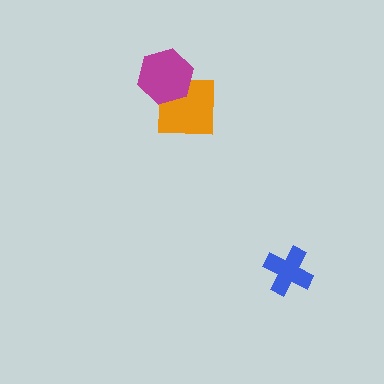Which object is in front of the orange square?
The magenta hexagon is in front of the orange square.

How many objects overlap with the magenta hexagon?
1 object overlaps with the magenta hexagon.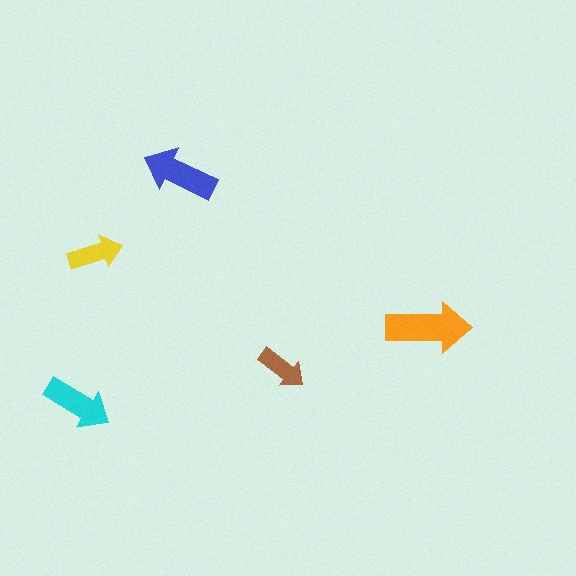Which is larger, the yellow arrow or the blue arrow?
The blue one.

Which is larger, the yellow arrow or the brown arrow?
The yellow one.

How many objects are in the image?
There are 5 objects in the image.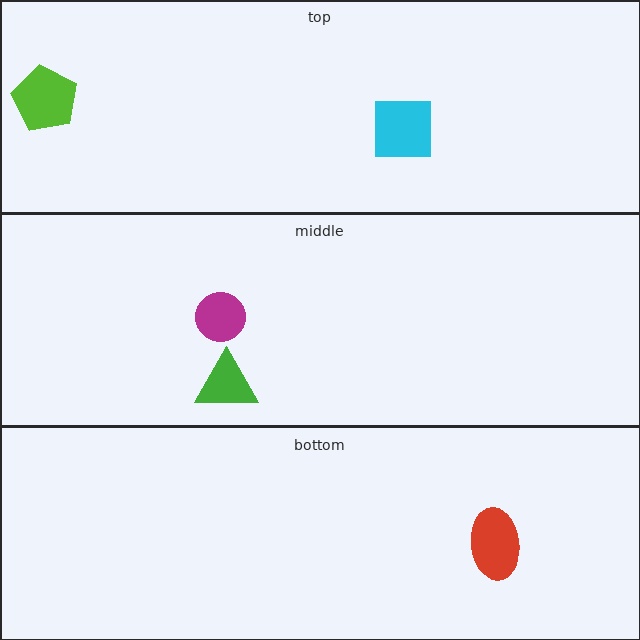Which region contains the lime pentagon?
The top region.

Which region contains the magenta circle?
The middle region.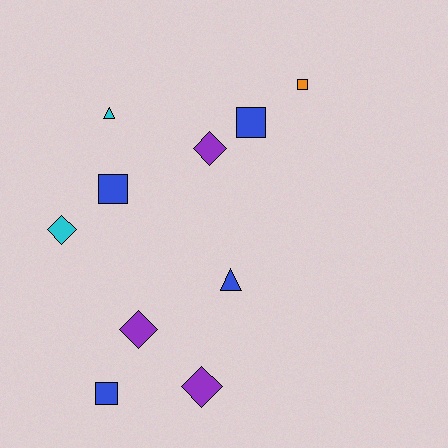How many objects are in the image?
There are 10 objects.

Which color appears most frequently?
Blue, with 4 objects.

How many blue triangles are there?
There is 1 blue triangle.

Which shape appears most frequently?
Square, with 4 objects.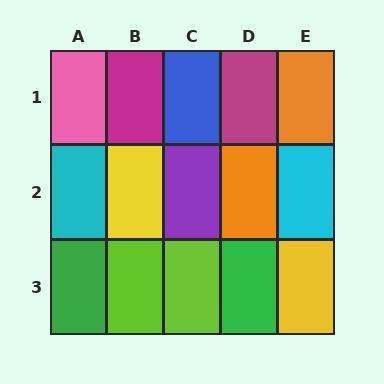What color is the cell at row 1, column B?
Magenta.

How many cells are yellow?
2 cells are yellow.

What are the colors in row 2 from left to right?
Cyan, yellow, purple, orange, cyan.